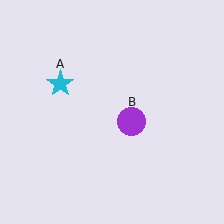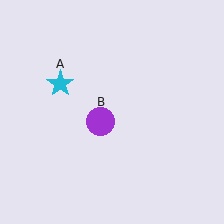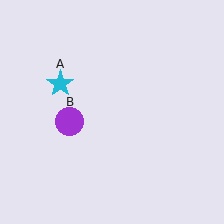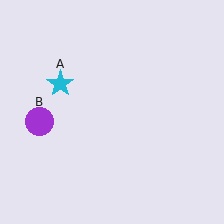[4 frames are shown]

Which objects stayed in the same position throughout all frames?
Cyan star (object A) remained stationary.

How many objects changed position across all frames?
1 object changed position: purple circle (object B).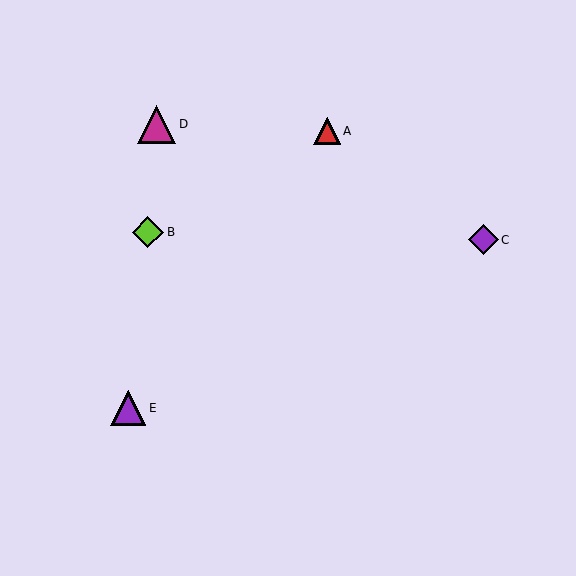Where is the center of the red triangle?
The center of the red triangle is at (327, 131).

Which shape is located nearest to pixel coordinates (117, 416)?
The purple triangle (labeled E) at (128, 408) is nearest to that location.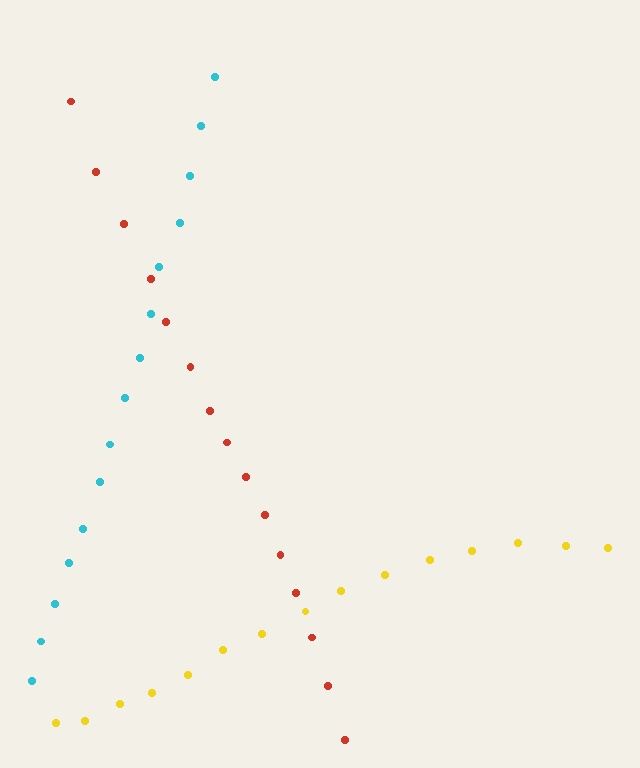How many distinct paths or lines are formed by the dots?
There are 3 distinct paths.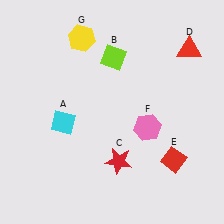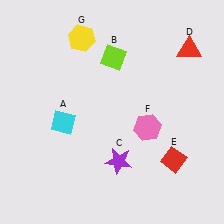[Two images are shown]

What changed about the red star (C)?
In Image 1, C is red. In Image 2, it changed to purple.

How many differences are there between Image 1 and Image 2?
There is 1 difference between the two images.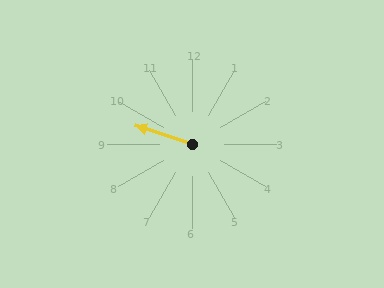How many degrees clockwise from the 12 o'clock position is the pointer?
Approximately 288 degrees.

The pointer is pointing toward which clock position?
Roughly 10 o'clock.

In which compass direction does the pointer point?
West.